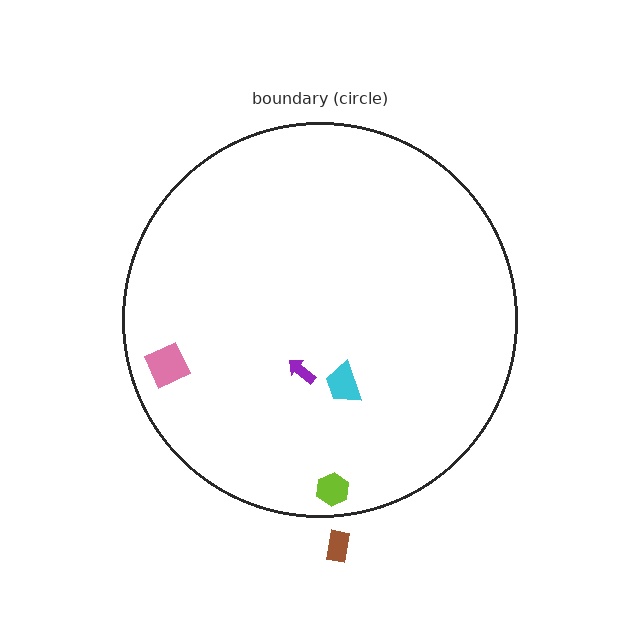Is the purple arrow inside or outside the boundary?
Inside.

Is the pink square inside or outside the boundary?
Inside.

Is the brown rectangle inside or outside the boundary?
Outside.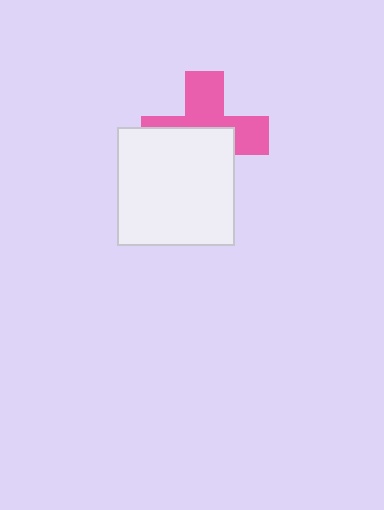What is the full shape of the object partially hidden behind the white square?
The partially hidden object is a pink cross.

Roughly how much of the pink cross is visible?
About half of it is visible (roughly 49%).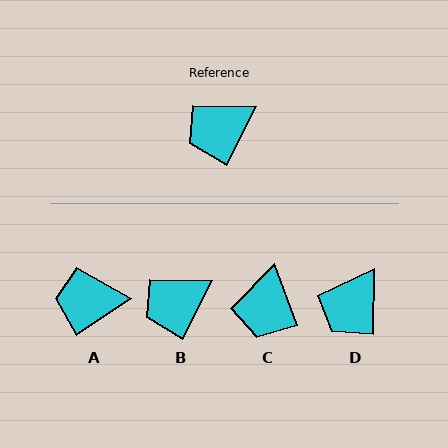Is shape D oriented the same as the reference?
No, it is off by about 27 degrees.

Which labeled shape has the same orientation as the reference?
B.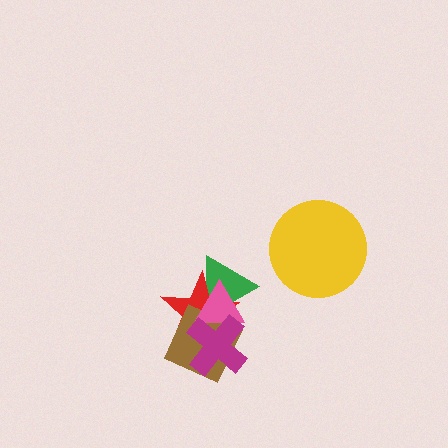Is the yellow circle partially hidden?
No, no other shape covers it.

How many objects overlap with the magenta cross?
4 objects overlap with the magenta cross.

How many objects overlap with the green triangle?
4 objects overlap with the green triangle.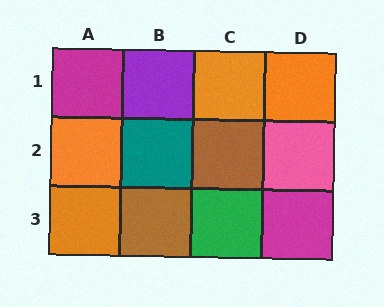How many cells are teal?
1 cell is teal.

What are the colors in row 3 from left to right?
Orange, brown, green, magenta.